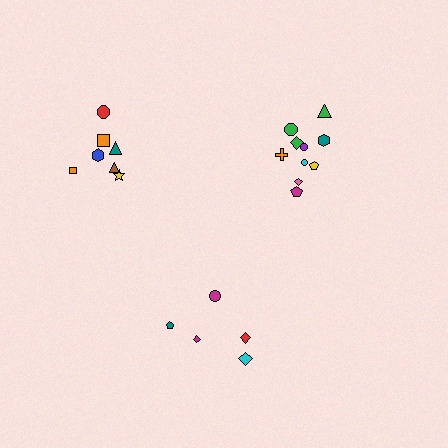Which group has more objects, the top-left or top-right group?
The top-right group.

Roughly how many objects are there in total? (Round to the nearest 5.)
Roughly 20 objects in total.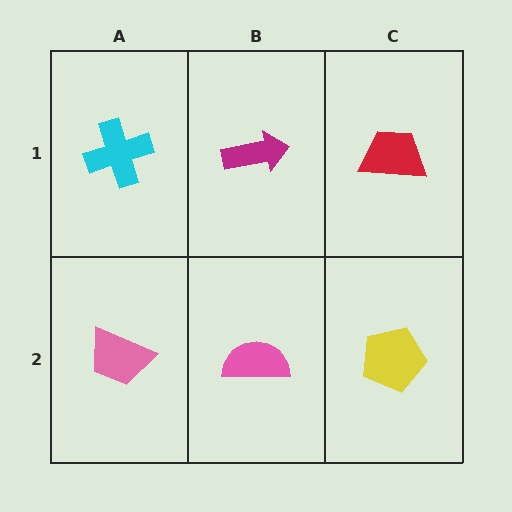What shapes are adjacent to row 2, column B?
A magenta arrow (row 1, column B), a pink trapezoid (row 2, column A), a yellow pentagon (row 2, column C).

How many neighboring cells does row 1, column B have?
3.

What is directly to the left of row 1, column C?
A magenta arrow.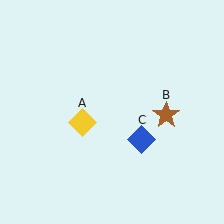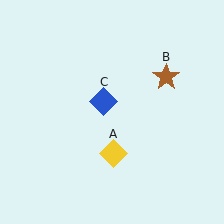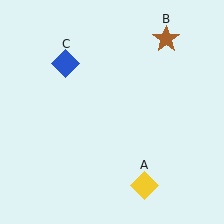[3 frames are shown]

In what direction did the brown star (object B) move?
The brown star (object B) moved up.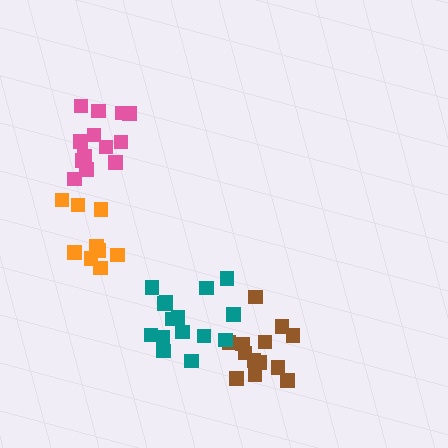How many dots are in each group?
Group 1: 13 dots, Group 2: 15 dots, Group 3: 9 dots, Group 4: 14 dots (51 total).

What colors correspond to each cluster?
The clusters are colored: brown, teal, orange, pink.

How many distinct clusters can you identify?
There are 4 distinct clusters.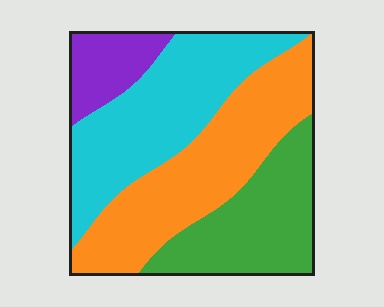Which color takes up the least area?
Purple, at roughly 10%.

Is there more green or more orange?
Orange.